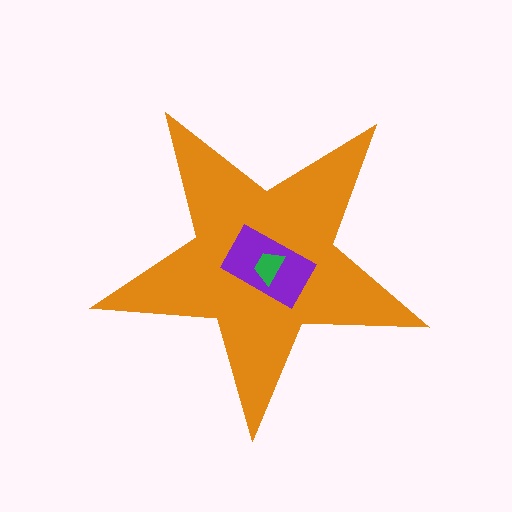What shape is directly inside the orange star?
The purple rectangle.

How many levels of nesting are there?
3.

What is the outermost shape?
The orange star.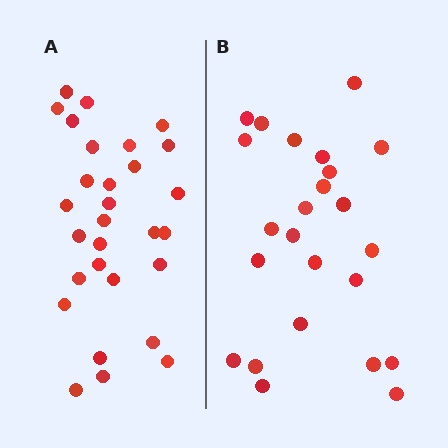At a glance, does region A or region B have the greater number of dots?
Region A (the left region) has more dots.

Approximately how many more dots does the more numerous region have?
Region A has about 5 more dots than region B.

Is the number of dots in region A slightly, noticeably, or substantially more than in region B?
Region A has only slightly more — the two regions are fairly close. The ratio is roughly 1.2 to 1.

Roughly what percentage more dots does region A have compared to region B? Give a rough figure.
About 20% more.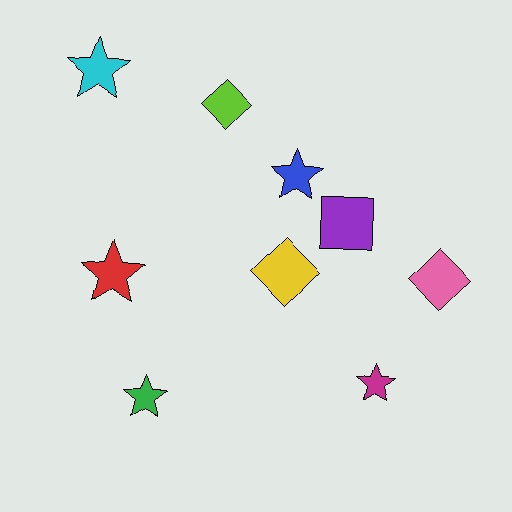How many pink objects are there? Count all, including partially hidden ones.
There is 1 pink object.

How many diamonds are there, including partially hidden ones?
There are 3 diamonds.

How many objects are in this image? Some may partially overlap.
There are 9 objects.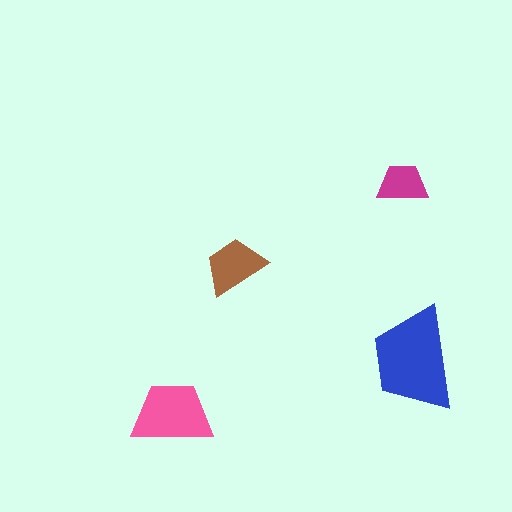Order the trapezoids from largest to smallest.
the blue one, the pink one, the brown one, the magenta one.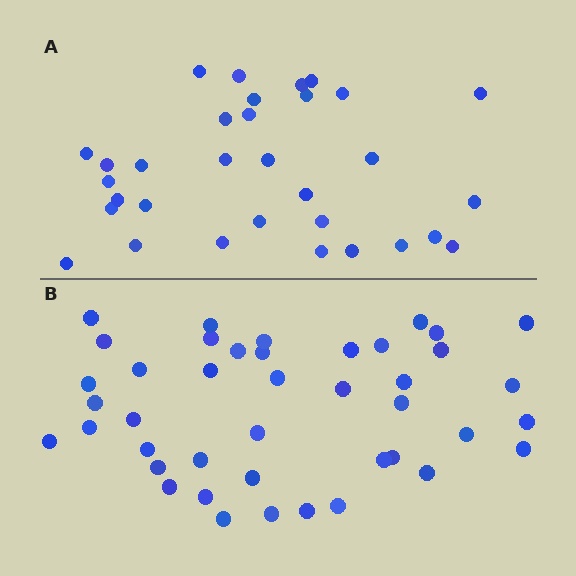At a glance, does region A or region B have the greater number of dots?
Region B (the bottom region) has more dots.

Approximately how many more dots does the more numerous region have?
Region B has roughly 10 or so more dots than region A.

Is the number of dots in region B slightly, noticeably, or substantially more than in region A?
Region B has noticeably more, but not dramatically so. The ratio is roughly 1.3 to 1.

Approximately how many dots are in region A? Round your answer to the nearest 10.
About 30 dots. (The exact count is 32, which rounds to 30.)